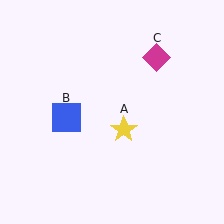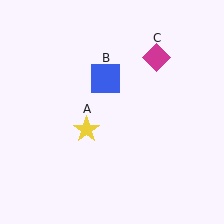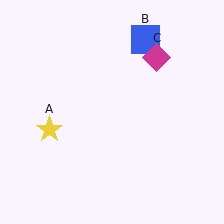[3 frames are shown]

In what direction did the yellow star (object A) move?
The yellow star (object A) moved left.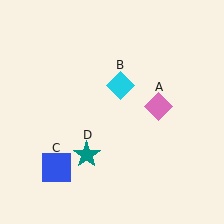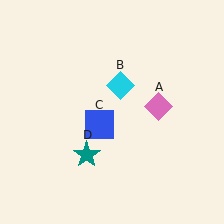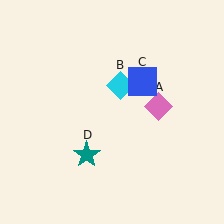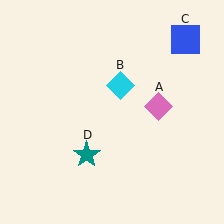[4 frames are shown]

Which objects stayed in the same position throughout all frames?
Pink diamond (object A) and cyan diamond (object B) and teal star (object D) remained stationary.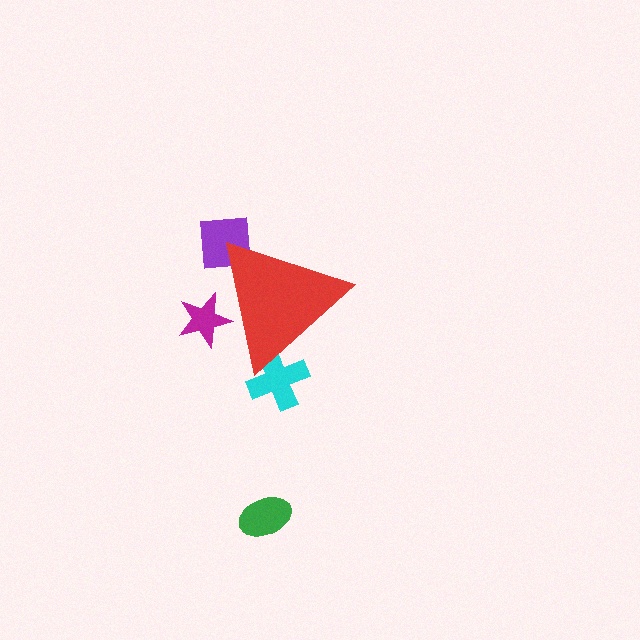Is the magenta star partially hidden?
Yes, the magenta star is partially hidden behind the red triangle.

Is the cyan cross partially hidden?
Yes, the cyan cross is partially hidden behind the red triangle.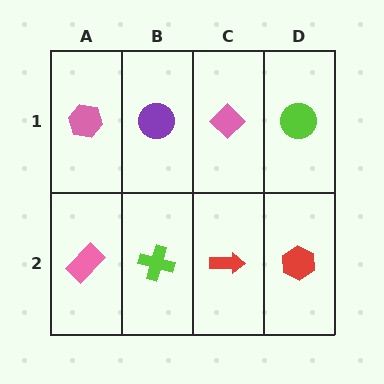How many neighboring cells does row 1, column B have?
3.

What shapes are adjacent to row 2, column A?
A pink hexagon (row 1, column A), a lime cross (row 2, column B).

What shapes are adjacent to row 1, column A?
A pink rectangle (row 2, column A), a purple circle (row 1, column B).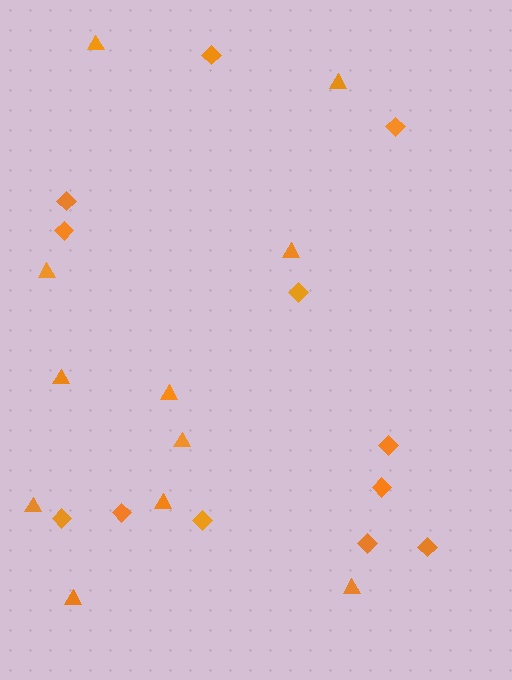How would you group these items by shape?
There are 2 groups: one group of triangles (11) and one group of diamonds (12).